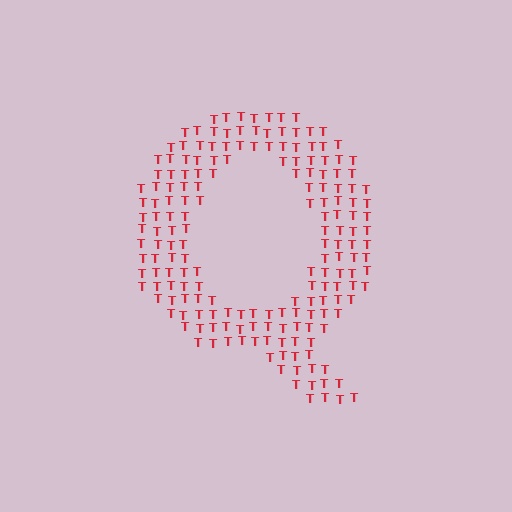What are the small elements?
The small elements are letter T's.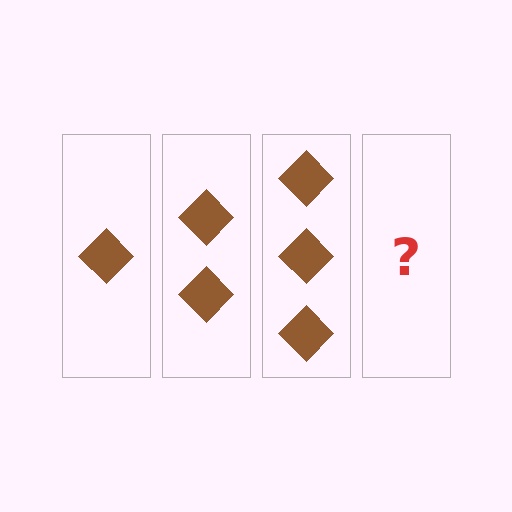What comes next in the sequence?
The next element should be 4 diamonds.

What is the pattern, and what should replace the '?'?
The pattern is that each step adds one more diamond. The '?' should be 4 diamonds.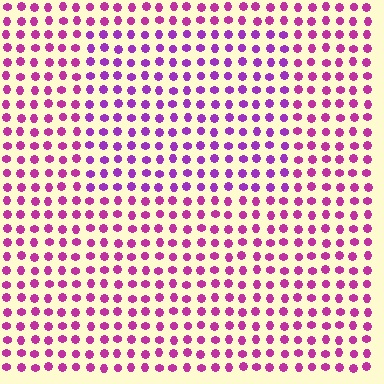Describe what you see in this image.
The image is filled with small magenta elements in a uniform arrangement. A rectangle-shaped region is visible where the elements are tinted to a slightly different hue, forming a subtle color boundary.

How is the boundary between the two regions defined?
The boundary is defined purely by a slight shift in hue (about 27 degrees). Spacing, size, and orientation are identical on both sides.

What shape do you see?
I see a rectangle.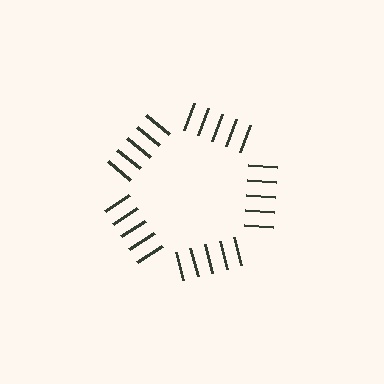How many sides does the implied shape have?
5 sides — the line-ends trace a pentagon.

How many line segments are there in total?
25 — 5 along each of the 5 edges.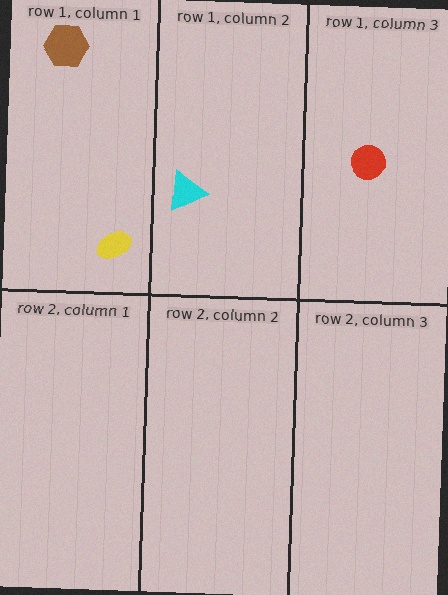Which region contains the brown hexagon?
The row 1, column 1 region.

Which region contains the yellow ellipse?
The row 1, column 1 region.